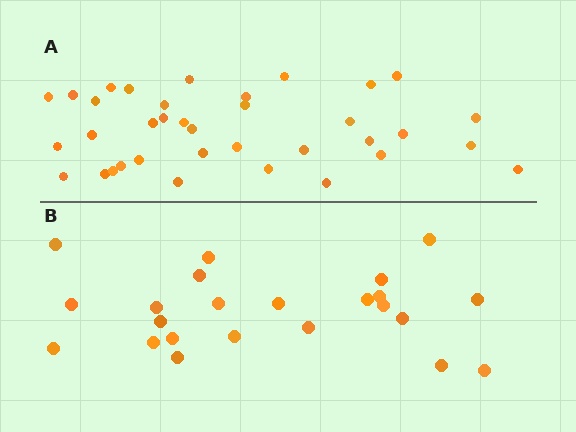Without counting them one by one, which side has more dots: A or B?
Region A (the top region) has more dots.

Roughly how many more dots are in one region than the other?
Region A has approximately 15 more dots than region B.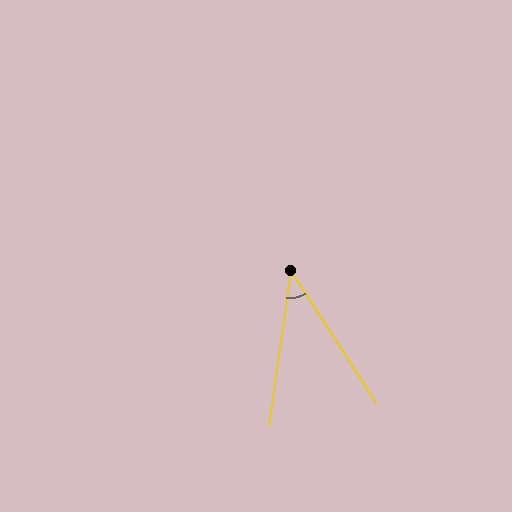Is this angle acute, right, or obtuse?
It is acute.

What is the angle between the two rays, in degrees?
Approximately 41 degrees.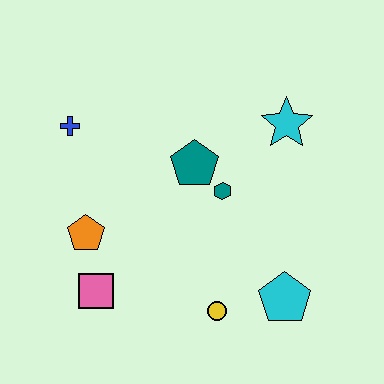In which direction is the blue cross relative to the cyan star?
The blue cross is to the left of the cyan star.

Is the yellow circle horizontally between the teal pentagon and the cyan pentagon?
Yes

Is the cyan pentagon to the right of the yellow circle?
Yes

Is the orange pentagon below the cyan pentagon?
No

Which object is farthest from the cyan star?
The pink square is farthest from the cyan star.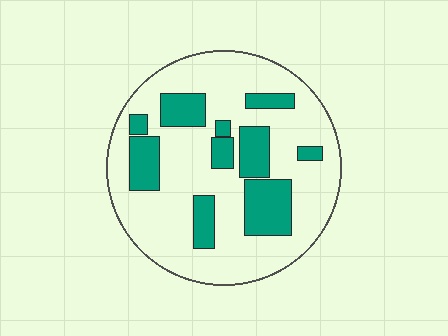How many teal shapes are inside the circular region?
10.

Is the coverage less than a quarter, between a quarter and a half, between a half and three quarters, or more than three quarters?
Between a quarter and a half.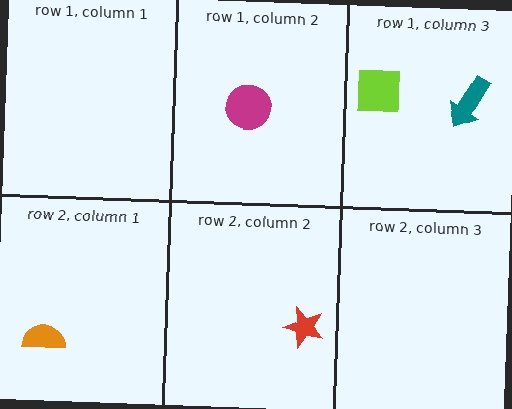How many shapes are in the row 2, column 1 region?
1.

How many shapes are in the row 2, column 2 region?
1.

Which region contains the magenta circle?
The row 1, column 2 region.